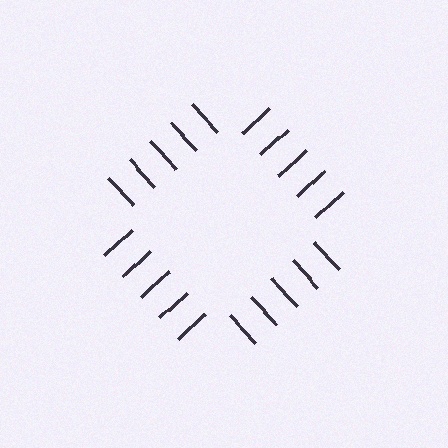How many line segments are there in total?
20 — 5 along each of the 4 edges.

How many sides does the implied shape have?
4 sides — the line-ends trace a square.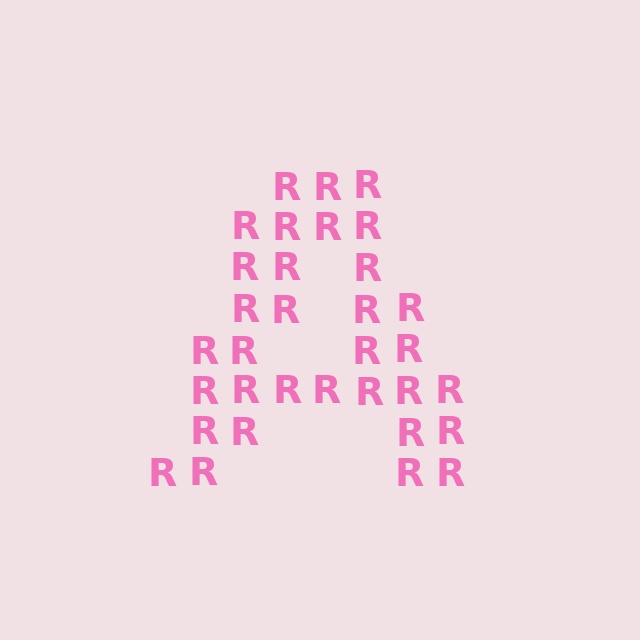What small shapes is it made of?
It is made of small letter R's.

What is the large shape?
The large shape is the letter A.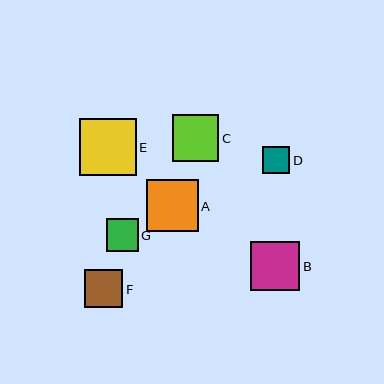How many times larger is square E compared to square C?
Square E is approximately 1.2 times the size of square C.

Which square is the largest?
Square E is the largest with a size of approximately 57 pixels.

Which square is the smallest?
Square D is the smallest with a size of approximately 27 pixels.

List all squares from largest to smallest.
From largest to smallest: E, A, B, C, F, G, D.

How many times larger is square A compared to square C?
Square A is approximately 1.1 times the size of square C.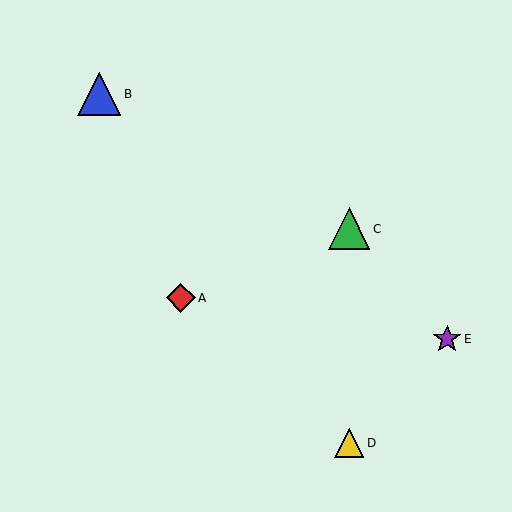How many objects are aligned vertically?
2 objects (C, D) are aligned vertically.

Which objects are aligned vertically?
Objects C, D are aligned vertically.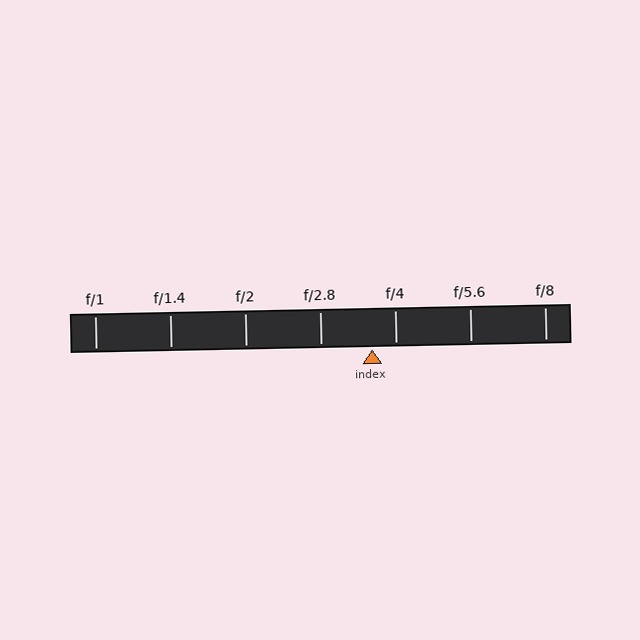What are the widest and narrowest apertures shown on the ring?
The widest aperture shown is f/1 and the narrowest is f/8.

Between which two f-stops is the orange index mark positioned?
The index mark is between f/2.8 and f/4.